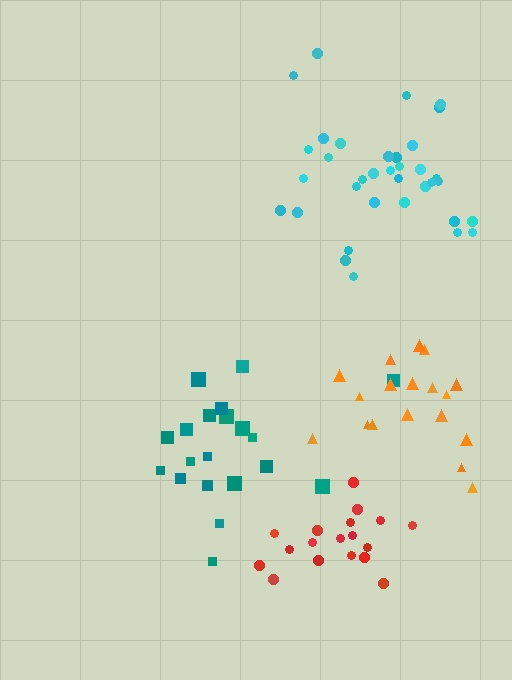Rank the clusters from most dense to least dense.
red, cyan, orange, teal.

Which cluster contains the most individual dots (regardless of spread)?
Cyan (35).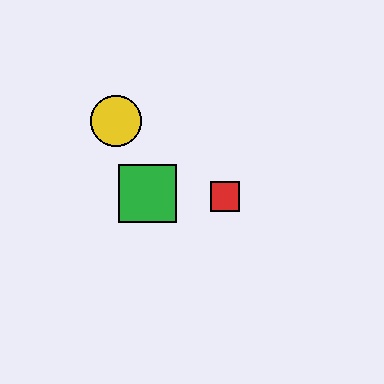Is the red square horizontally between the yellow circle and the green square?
No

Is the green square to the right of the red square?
No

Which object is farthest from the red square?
The yellow circle is farthest from the red square.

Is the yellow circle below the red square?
No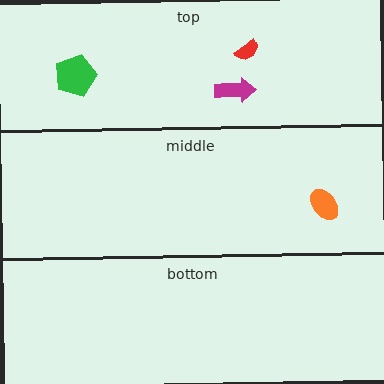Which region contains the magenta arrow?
The top region.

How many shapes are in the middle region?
1.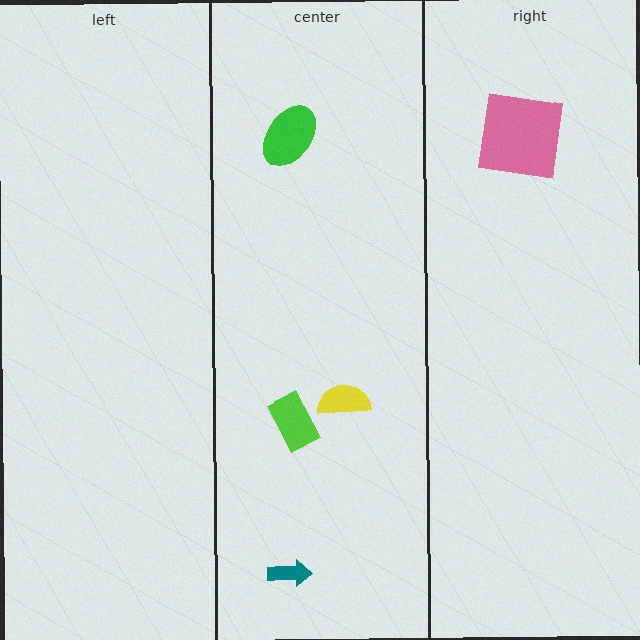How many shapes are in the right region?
1.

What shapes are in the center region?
The lime rectangle, the yellow semicircle, the teal arrow, the green ellipse.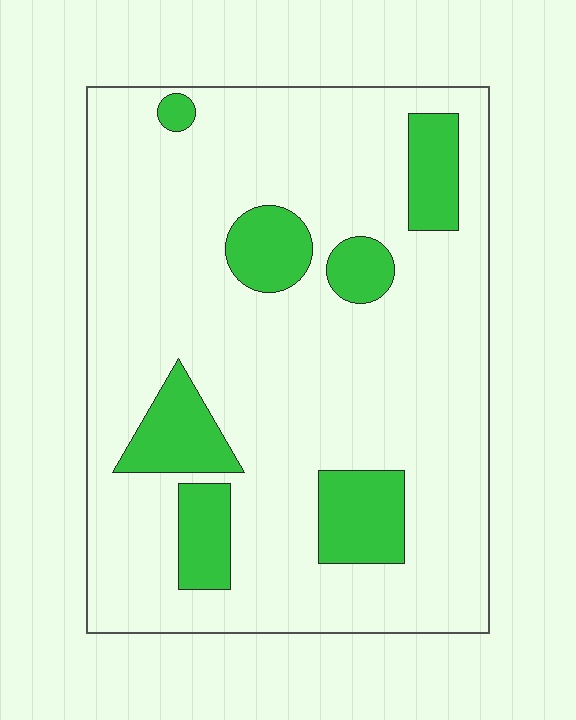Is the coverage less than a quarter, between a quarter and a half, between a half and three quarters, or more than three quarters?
Less than a quarter.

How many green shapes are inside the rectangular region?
7.